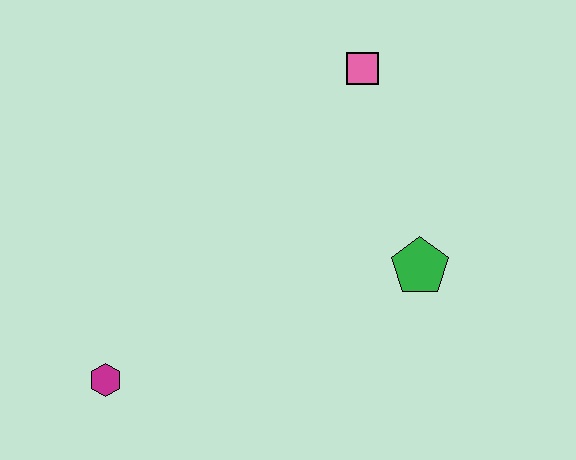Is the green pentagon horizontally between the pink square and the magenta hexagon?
No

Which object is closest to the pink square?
The green pentagon is closest to the pink square.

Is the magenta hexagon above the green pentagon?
No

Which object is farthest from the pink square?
The magenta hexagon is farthest from the pink square.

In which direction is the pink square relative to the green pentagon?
The pink square is above the green pentagon.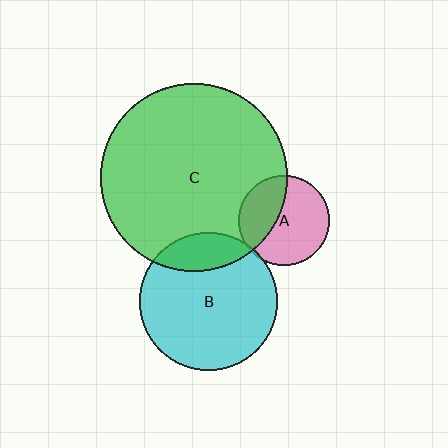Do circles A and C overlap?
Yes.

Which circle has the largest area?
Circle C (green).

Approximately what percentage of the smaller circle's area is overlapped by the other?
Approximately 35%.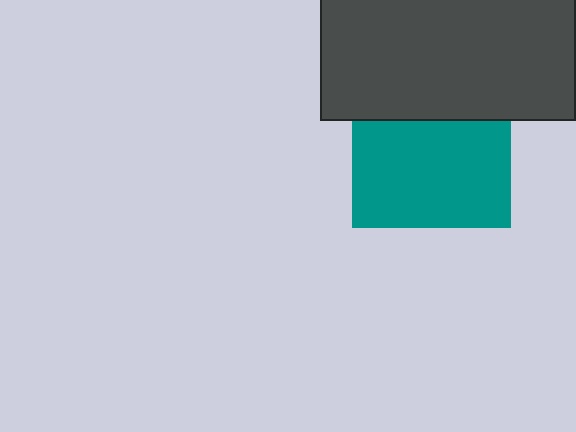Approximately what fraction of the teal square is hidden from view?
Roughly 33% of the teal square is hidden behind the dark gray rectangle.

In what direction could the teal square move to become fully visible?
The teal square could move down. That would shift it out from behind the dark gray rectangle entirely.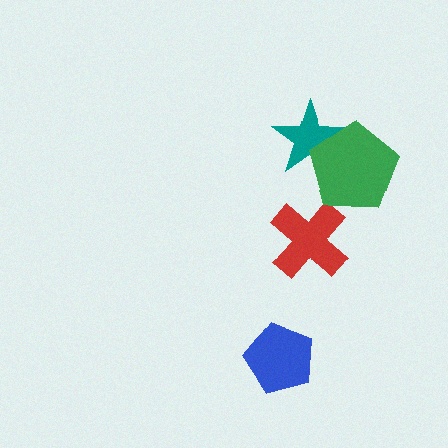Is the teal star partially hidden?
Yes, it is partially covered by another shape.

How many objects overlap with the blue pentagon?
0 objects overlap with the blue pentagon.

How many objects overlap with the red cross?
0 objects overlap with the red cross.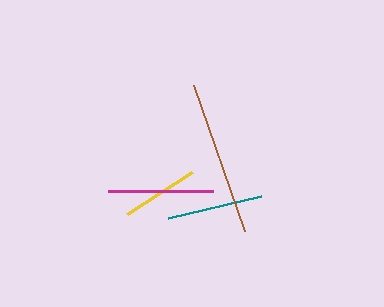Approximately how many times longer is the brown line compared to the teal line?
The brown line is approximately 1.6 times the length of the teal line.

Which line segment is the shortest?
The yellow line is the shortest at approximately 77 pixels.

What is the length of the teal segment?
The teal segment is approximately 95 pixels long.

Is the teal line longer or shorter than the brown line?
The brown line is longer than the teal line.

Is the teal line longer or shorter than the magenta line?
The magenta line is longer than the teal line.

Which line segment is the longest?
The brown line is the longest at approximately 155 pixels.